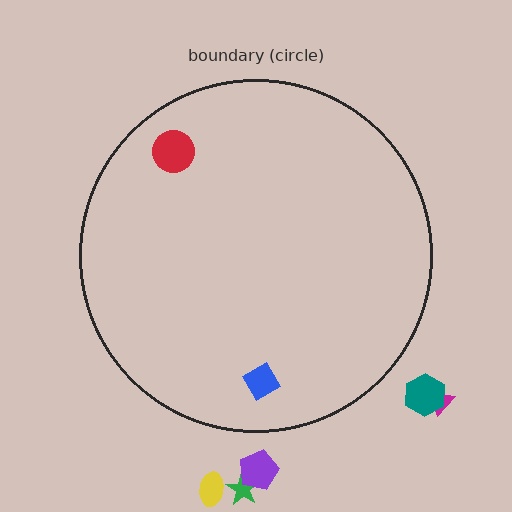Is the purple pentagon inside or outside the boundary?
Outside.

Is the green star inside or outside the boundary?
Outside.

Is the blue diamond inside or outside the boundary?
Inside.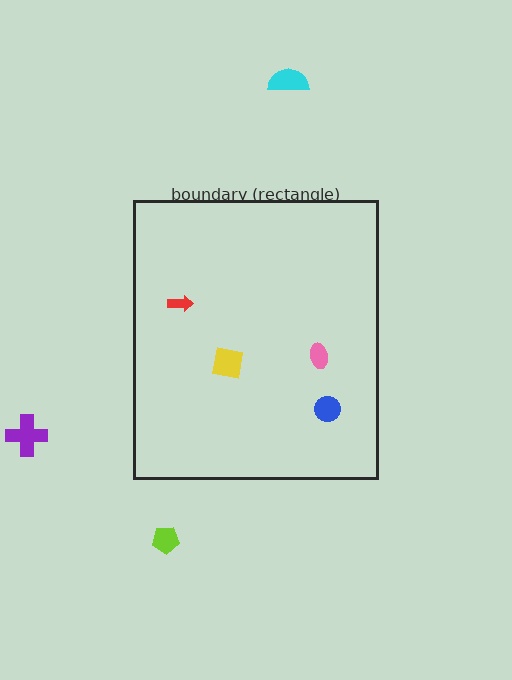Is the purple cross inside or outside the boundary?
Outside.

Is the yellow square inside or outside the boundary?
Inside.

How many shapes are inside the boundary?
4 inside, 3 outside.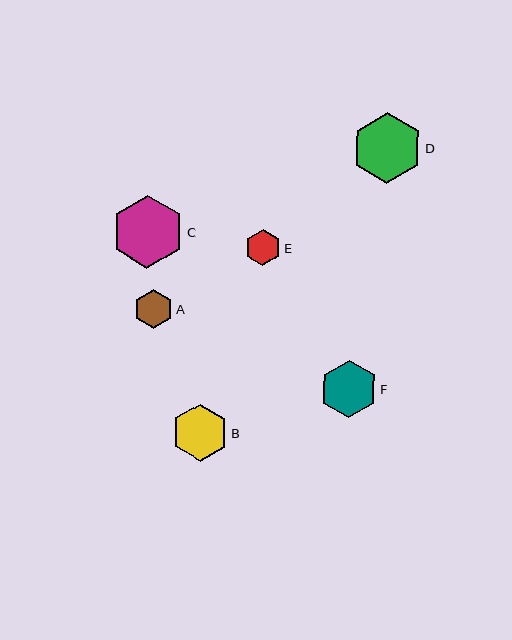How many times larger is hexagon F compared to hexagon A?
Hexagon F is approximately 1.5 times the size of hexagon A.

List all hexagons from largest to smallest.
From largest to smallest: C, D, F, B, A, E.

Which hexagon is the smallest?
Hexagon E is the smallest with a size of approximately 36 pixels.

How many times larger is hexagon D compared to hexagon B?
Hexagon D is approximately 1.2 times the size of hexagon B.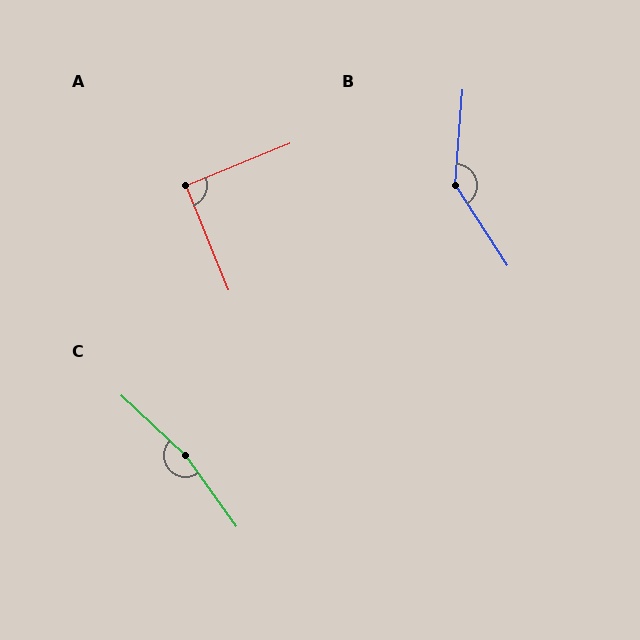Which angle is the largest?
C, at approximately 169 degrees.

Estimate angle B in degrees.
Approximately 143 degrees.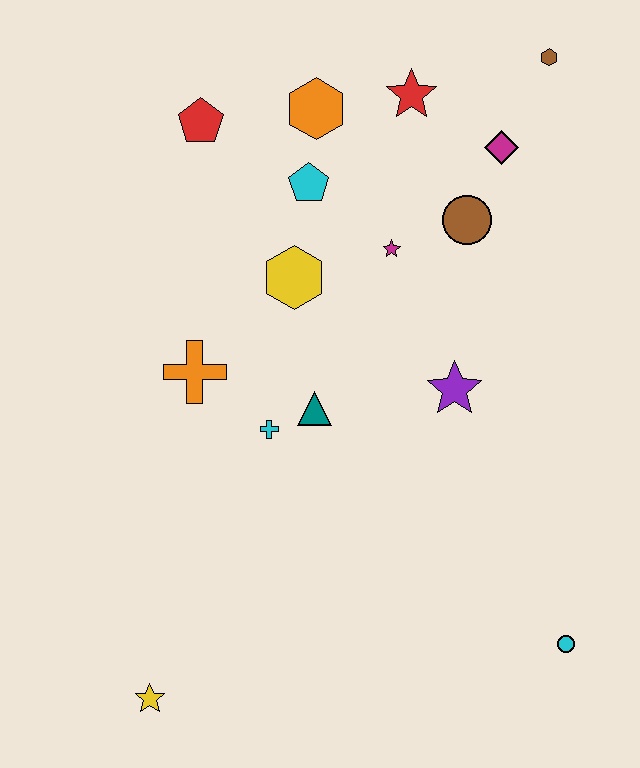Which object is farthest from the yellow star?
The brown hexagon is farthest from the yellow star.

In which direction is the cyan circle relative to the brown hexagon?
The cyan circle is below the brown hexagon.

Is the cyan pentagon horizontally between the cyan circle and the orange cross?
Yes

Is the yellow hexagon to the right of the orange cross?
Yes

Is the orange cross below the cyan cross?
No